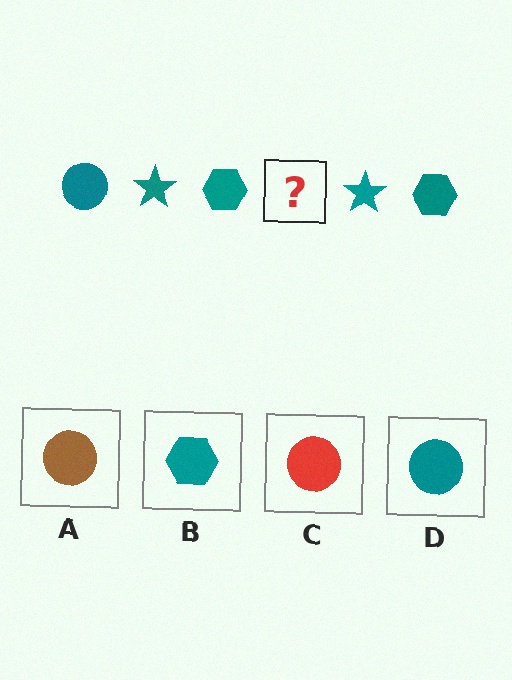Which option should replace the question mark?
Option D.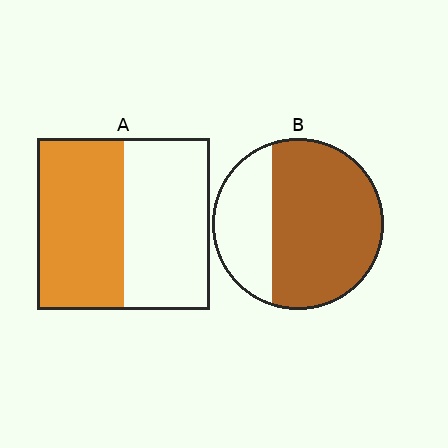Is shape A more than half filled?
Roughly half.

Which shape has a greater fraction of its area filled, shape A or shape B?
Shape B.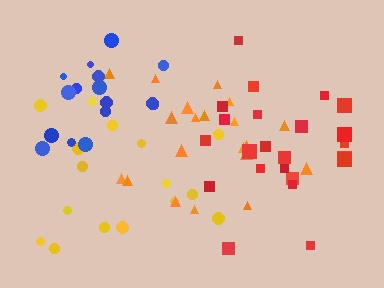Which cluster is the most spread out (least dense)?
Yellow.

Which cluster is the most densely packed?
Blue.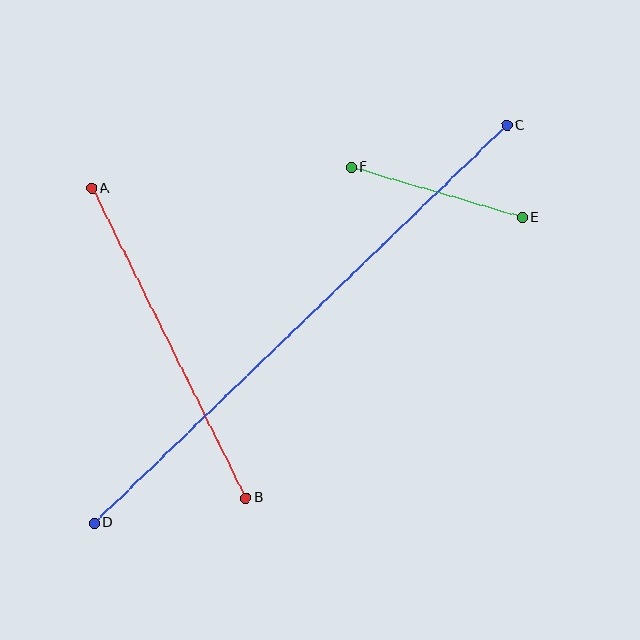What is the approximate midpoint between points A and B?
The midpoint is at approximately (169, 343) pixels.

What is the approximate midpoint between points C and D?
The midpoint is at approximately (300, 324) pixels.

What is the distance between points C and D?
The distance is approximately 573 pixels.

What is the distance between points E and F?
The distance is approximately 178 pixels.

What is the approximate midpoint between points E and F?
The midpoint is at approximately (437, 192) pixels.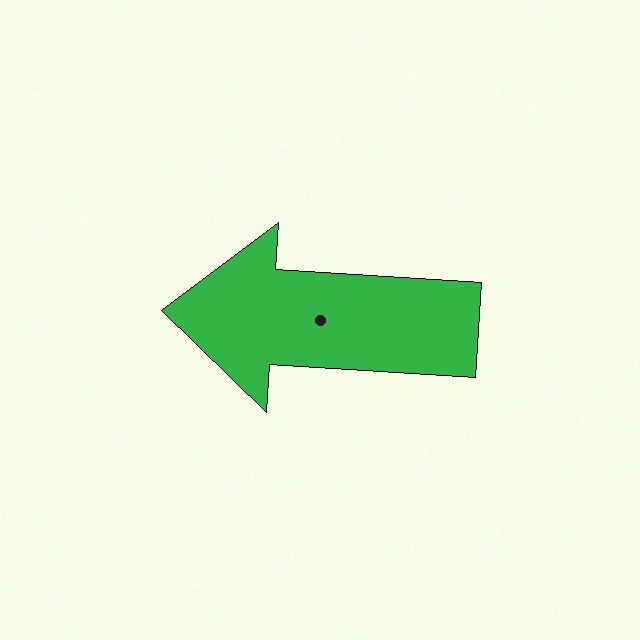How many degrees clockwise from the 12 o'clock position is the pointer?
Approximately 273 degrees.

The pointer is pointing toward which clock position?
Roughly 9 o'clock.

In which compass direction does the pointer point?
West.